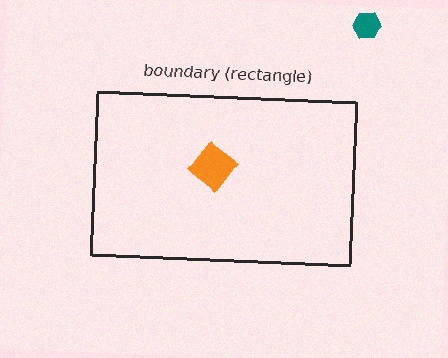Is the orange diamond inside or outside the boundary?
Inside.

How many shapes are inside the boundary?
2 inside, 1 outside.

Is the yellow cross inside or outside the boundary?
Inside.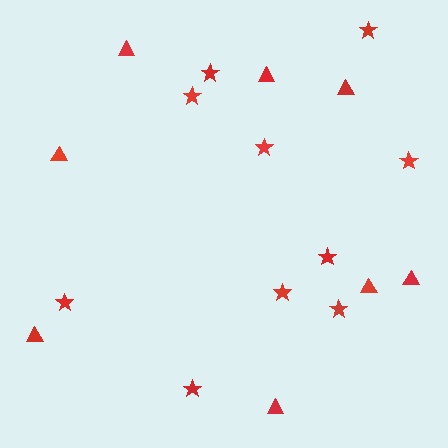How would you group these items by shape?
There are 2 groups: one group of triangles (8) and one group of stars (10).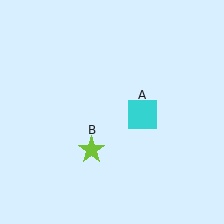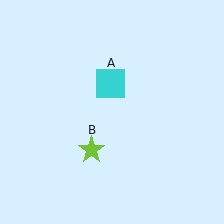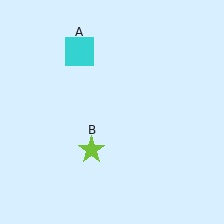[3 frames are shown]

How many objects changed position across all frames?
1 object changed position: cyan square (object A).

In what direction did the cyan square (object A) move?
The cyan square (object A) moved up and to the left.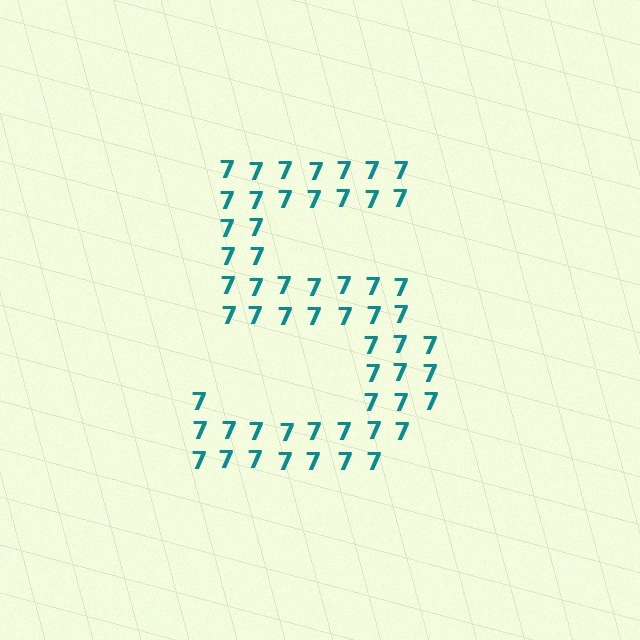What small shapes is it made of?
It is made of small digit 7's.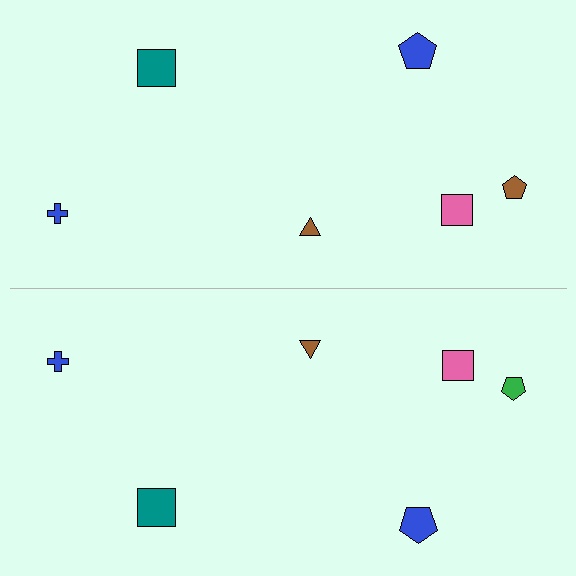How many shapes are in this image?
There are 12 shapes in this image.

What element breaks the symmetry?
The green pentagon on the bottom side breaks the symmetry — its mirror counterpart is brown.